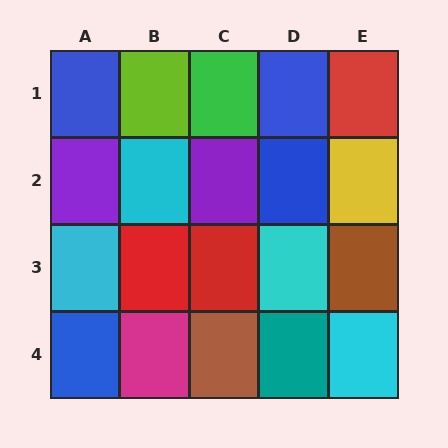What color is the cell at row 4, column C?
Brown.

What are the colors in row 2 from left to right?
Purple, cyan, purple, blue, yellow.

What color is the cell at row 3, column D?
Cyan.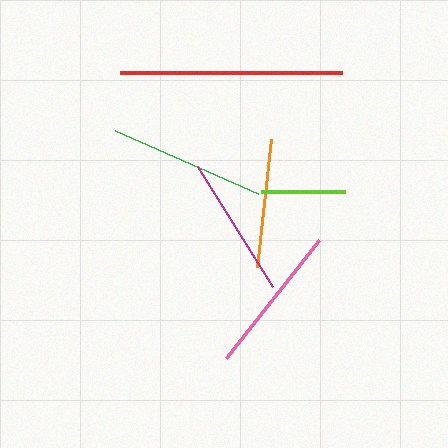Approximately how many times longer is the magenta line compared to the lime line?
The magenta line is approximately 1.7 times the length of the lime line.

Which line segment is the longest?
The red line is the longest at approximately 222 pixels.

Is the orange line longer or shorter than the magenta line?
The magenta line is longer than the orange line.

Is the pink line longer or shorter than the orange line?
The pink line is longer than the orange line.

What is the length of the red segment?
The red segment is approximately 222 pixels long.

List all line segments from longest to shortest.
From longest to shortest: red, green, pink, magenta, orange, lime.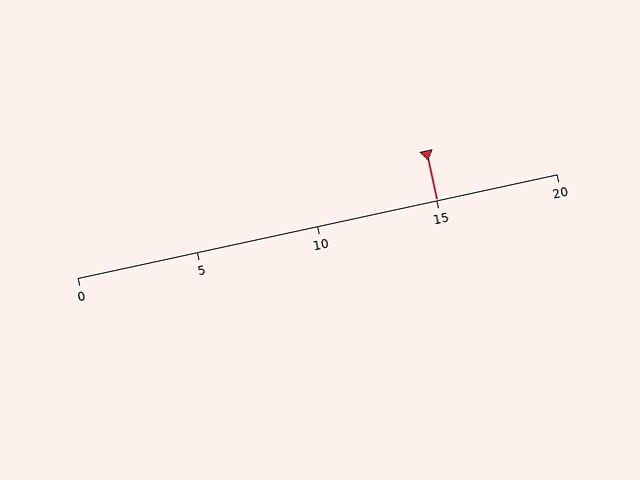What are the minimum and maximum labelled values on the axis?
The axis runs from 0 to 20.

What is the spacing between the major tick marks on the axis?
The major ticks are spaced 5 apart.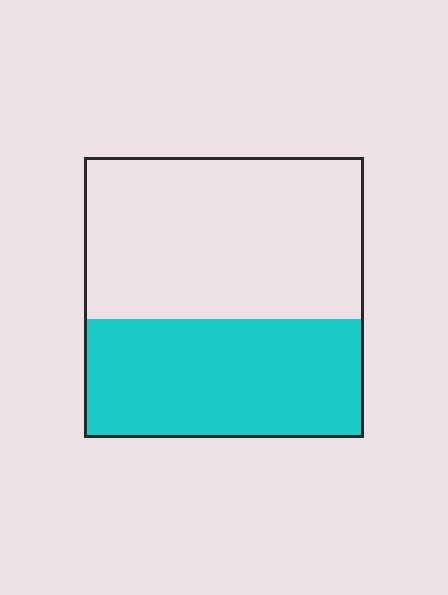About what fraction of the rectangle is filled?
About two fifths (2/5).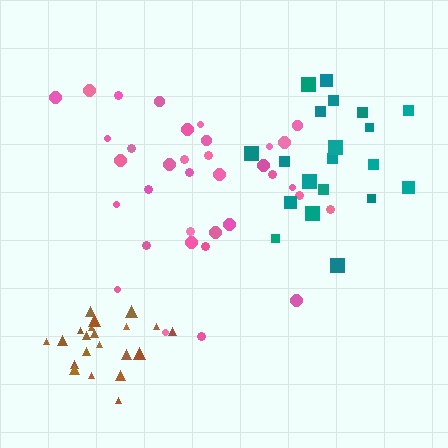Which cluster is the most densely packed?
Brown.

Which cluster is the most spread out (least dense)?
Teal.